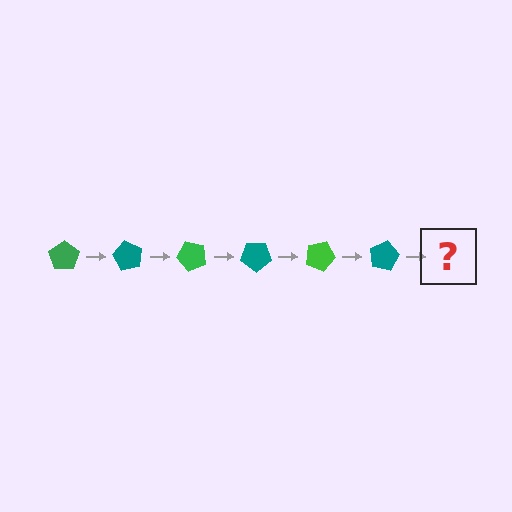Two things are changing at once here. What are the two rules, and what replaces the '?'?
The two rules are that it rotates 60 degrees each step and the color cycles through green and teal. The '?' should be a green pentagon, rotated 360 degrees from the start.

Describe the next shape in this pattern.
It should be a green pentagon, rotated 360 degrees from the start.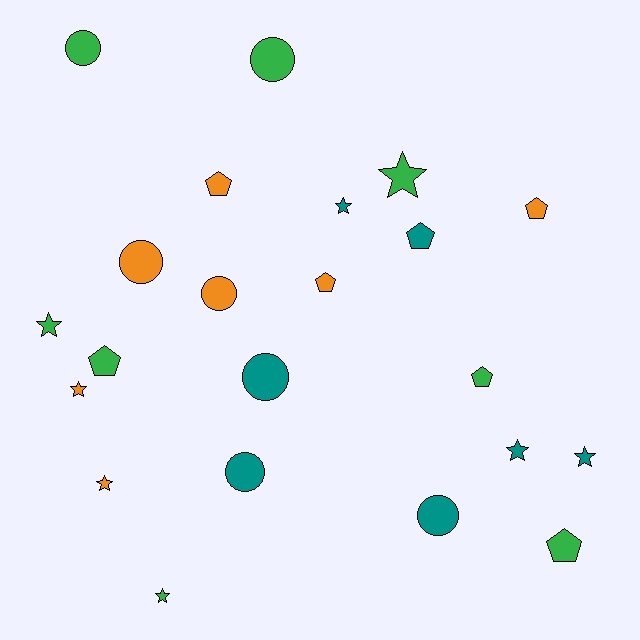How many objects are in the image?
There are 22 objects.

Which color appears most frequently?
Green, with 8 objects.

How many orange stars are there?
There are 2 orange stars.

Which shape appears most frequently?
Star, with 8 objects.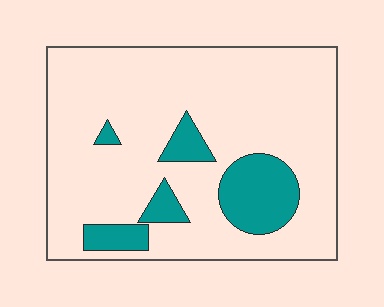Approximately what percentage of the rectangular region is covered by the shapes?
Approximately 15%.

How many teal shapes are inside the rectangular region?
5.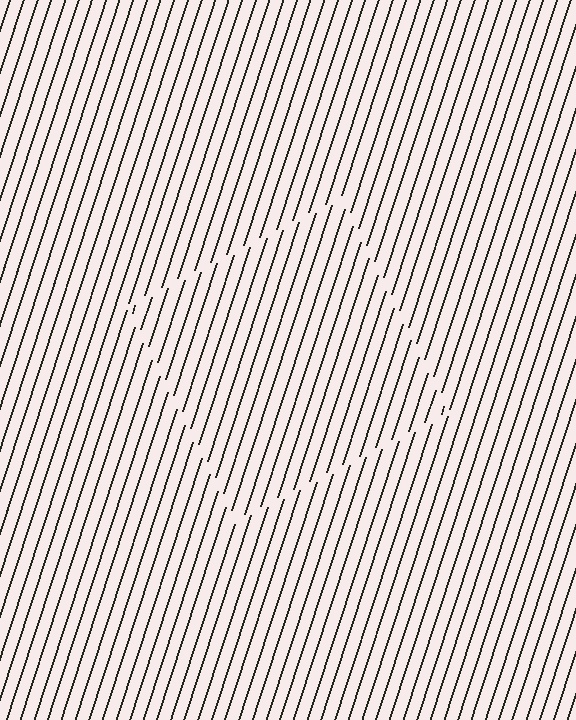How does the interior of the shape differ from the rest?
The interior of the shape contains the same grating, shifted by half a period — the contour is defined by the phase discontinuity where line-ends from the inner and outer gratings abut.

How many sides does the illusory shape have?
4 sides — the line-ends trace a square.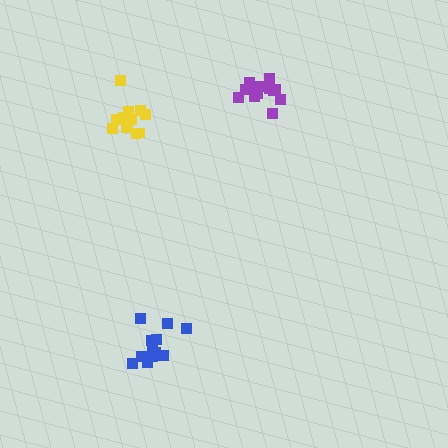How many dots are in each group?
Group 1: 13 dots, Group 2: 14 dots, Group 3: 14 dots (41 total).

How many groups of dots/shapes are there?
There are 3 groups.